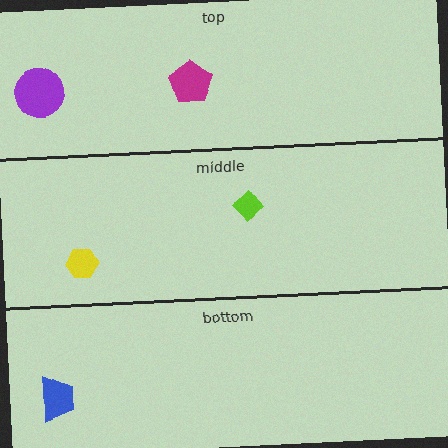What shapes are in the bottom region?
The blue trapezoid.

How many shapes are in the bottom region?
1.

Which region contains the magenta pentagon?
The top region.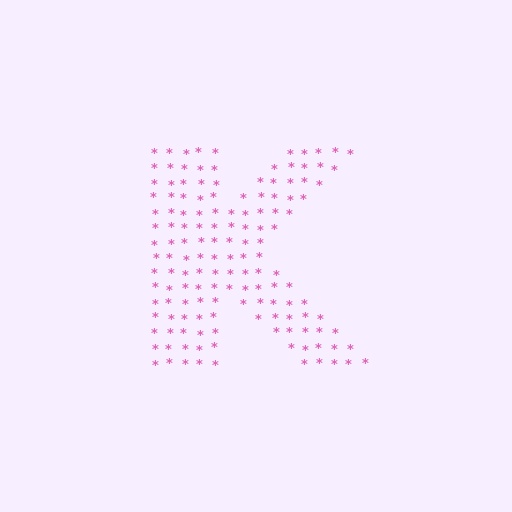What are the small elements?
The small elements are asterisks.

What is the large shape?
The large shape is the letter K.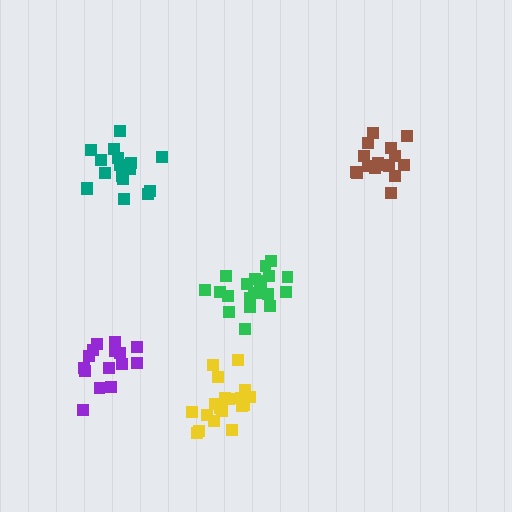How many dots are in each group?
Group 1: 21 dots, Group 2: 19 dots, Group 3: 15 dots, Group 4: 16 dots, Group 5: 18 dots (89 total).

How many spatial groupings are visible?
There are 5 spatial groupings.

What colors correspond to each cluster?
The clusters are colored: green, yellow, purple, brown, teal.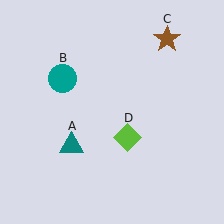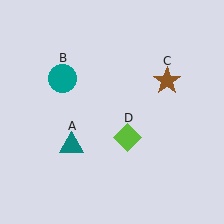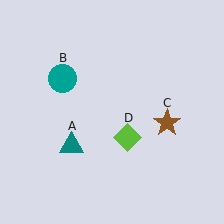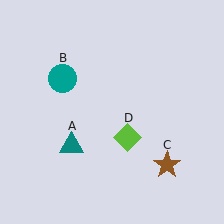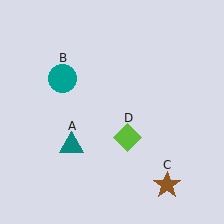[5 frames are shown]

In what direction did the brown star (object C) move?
The brown star (object C) moved down.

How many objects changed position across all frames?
1 object changed position: brown star (object C).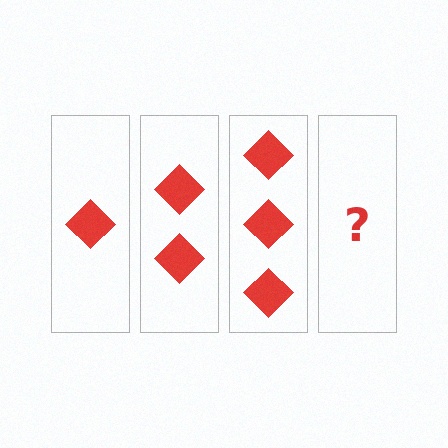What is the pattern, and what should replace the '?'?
The pattern is that each step adds one more diamond. The '?' should be 4 diamonds.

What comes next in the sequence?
The next element should be 4 diamonds.